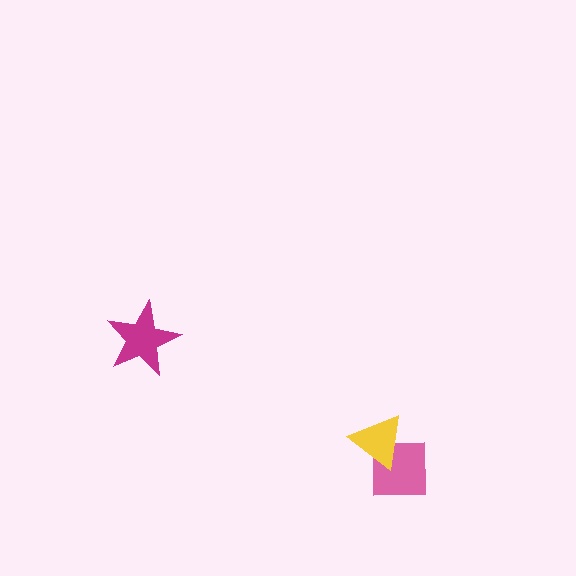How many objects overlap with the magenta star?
0 objects overlap with the magenta star.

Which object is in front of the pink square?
The yellow triangle is in front of the pink square.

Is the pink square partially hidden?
Yes, it is partially covered by another shape.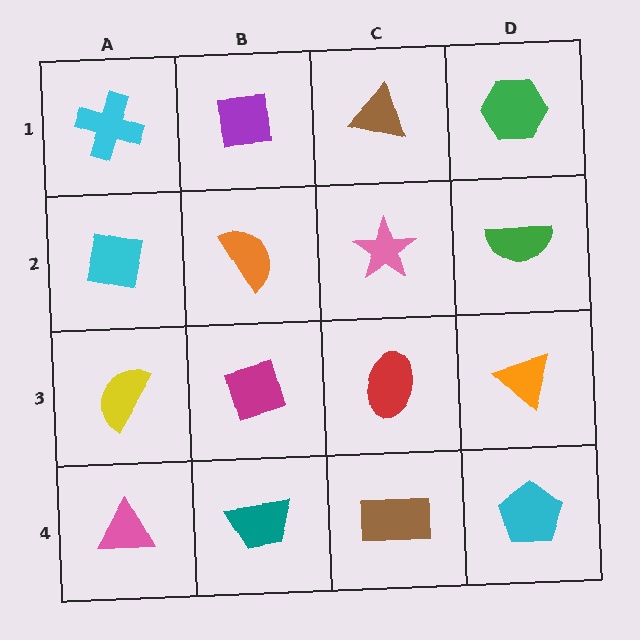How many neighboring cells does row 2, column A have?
3.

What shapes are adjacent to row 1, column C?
A pink star (row 2, column C), a purple square (row 1, column B), a green hexagon (row 1, column D).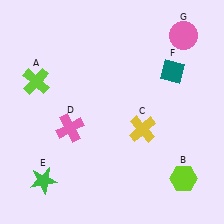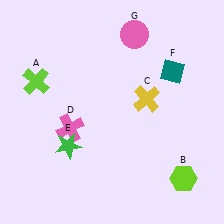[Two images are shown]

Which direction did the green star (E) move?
The green star (E) moved up.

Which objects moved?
The objects that moved are: the yellow cross (C), the green star (E), the pink circle (G).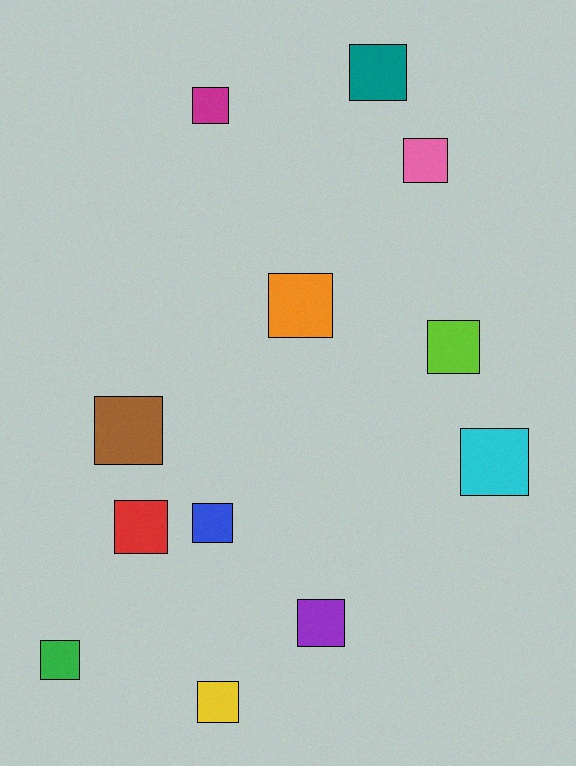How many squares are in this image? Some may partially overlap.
There are 12 squares.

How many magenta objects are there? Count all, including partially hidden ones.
There is 1 magenta object.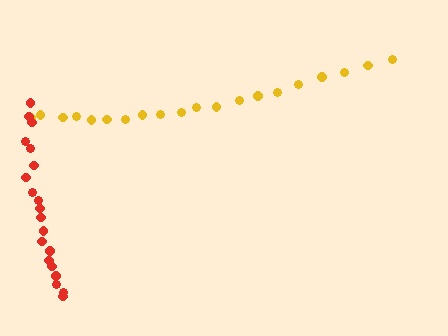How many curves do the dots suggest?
There are 2 distinct paths.